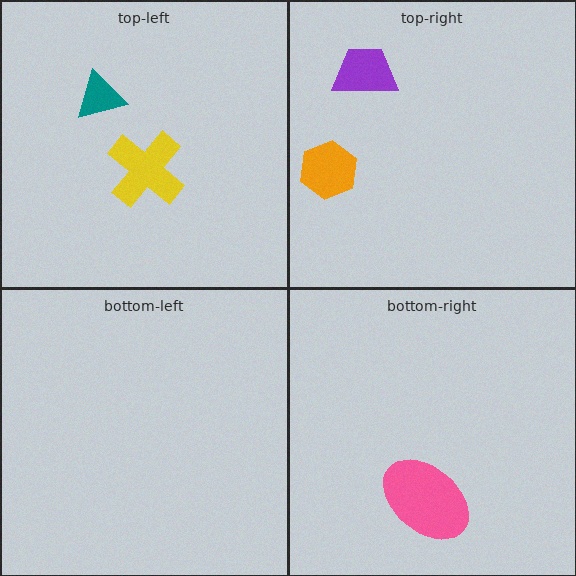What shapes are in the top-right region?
The purple trapezoid, the orange hexagon.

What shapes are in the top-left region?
The yellow cross, the teal triangle.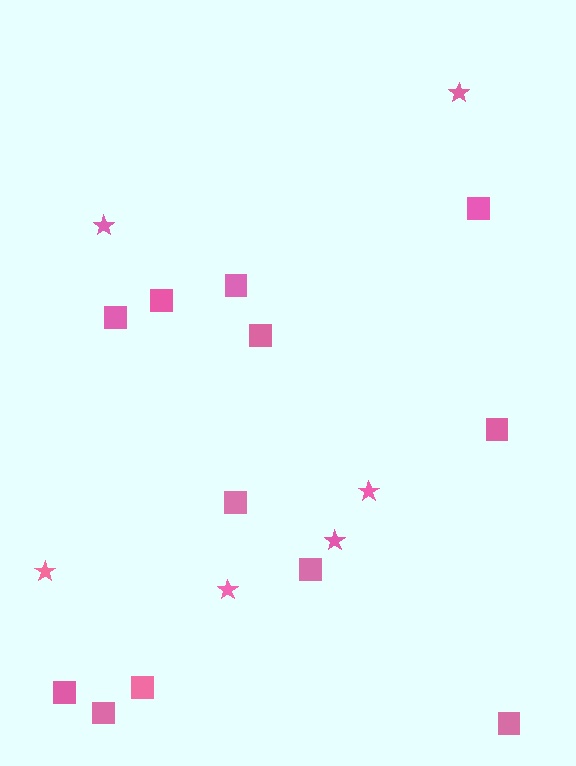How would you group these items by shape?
There are 2 groups: one group of stars (6) and one group of squares (12).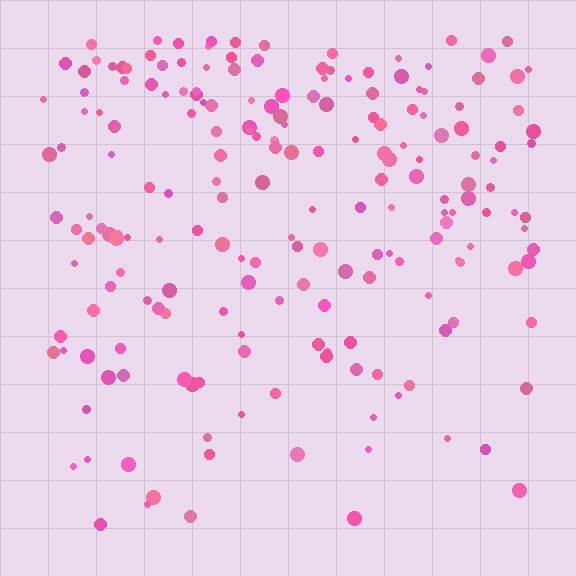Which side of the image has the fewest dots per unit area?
The bottom.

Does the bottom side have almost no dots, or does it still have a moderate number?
Still a moderate number, just noticeably fewer than the top.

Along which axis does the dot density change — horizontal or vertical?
Vertical.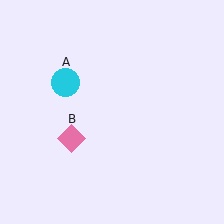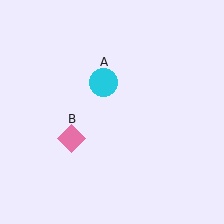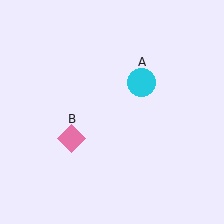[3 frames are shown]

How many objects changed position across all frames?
1 object changed position: cyan circle (object A).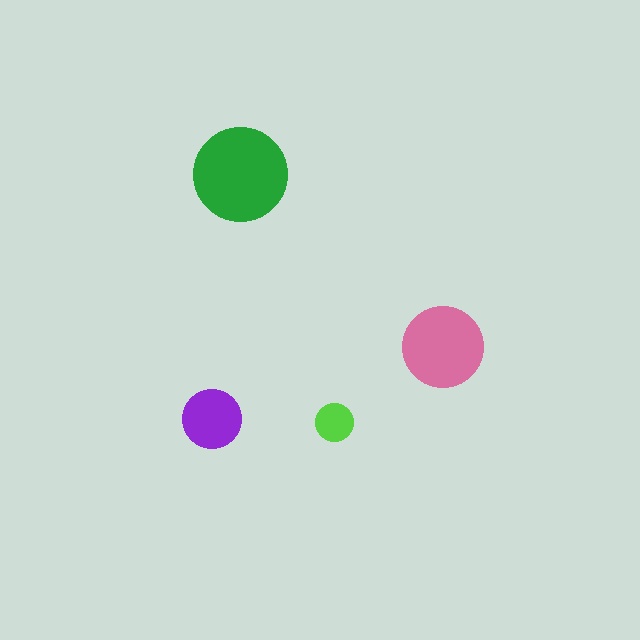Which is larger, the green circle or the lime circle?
The green one.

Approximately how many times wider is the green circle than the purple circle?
About 1.5 times wider.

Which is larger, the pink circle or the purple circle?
The pink one.